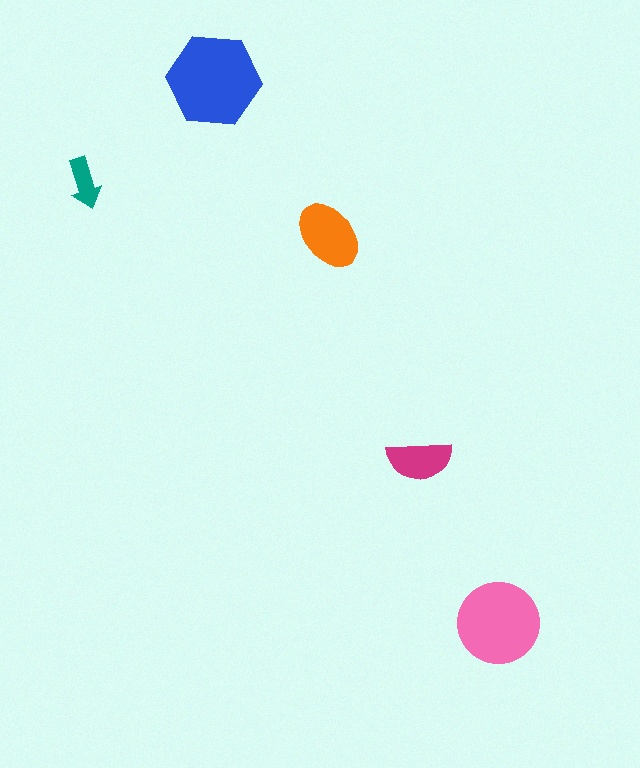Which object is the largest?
The blue hexagon.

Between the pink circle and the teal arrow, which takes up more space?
The pink circle.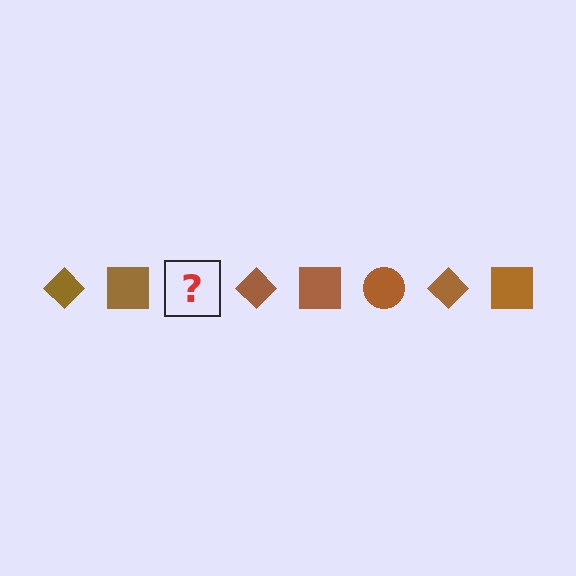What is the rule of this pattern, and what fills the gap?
The rule is that the pattern cycles through diamond, square, circle shapes in brown. The gap should be filled with a brown circle.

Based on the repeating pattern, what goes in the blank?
The blank should be a brown circle.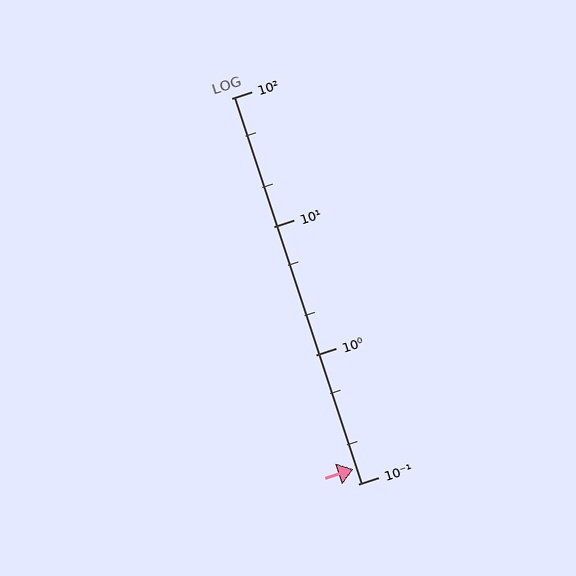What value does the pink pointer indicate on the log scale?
The pointer indicates approximately 0.13.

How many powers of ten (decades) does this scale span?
The scale spans 3 decades, from 0.1 to 100.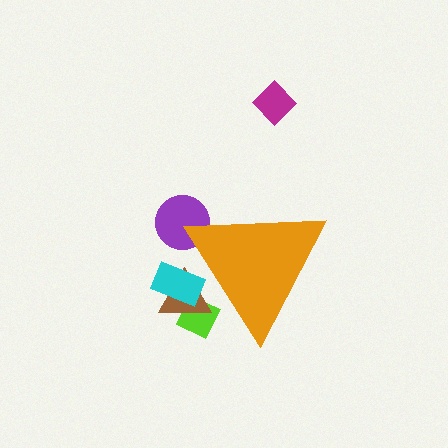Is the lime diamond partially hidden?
Yes, the lime diamond is partially hidden behind the orange triangle.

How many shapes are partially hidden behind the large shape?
4 shapes are partially hidden.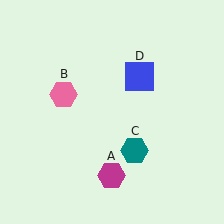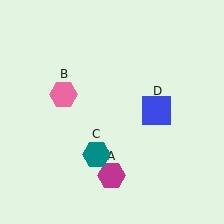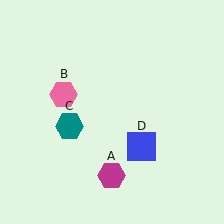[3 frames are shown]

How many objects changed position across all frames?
2 objects changed position: teal hexagon (object C), blue square (object D).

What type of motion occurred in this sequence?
The teal hexagon (object C), blue square (object D) rotated clockwise around the center of the scene.